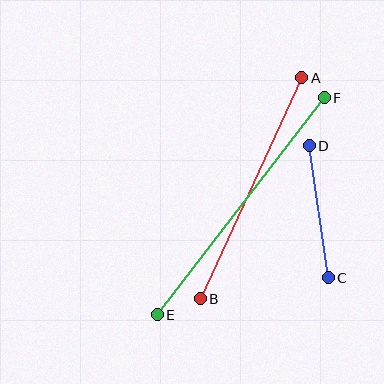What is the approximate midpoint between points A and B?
The midpoint is at approximately (251, 188) pixels.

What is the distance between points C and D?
The distance is approximately 134 pixels.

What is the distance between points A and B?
The distance is approximately 243 pixels.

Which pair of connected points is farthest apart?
Points E and F are farthest apart.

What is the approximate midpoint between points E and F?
The midpoint is at approximately (241, 206) pixels.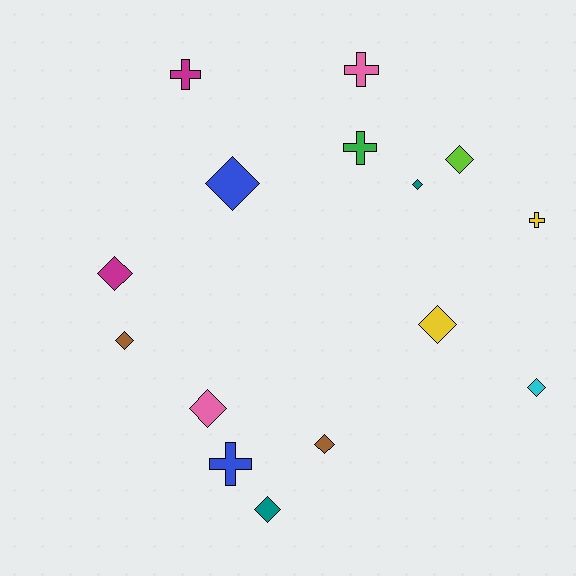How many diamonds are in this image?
There are 10 diamonds.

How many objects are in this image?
There are 15 objects.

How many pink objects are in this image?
There are 2 pink objects.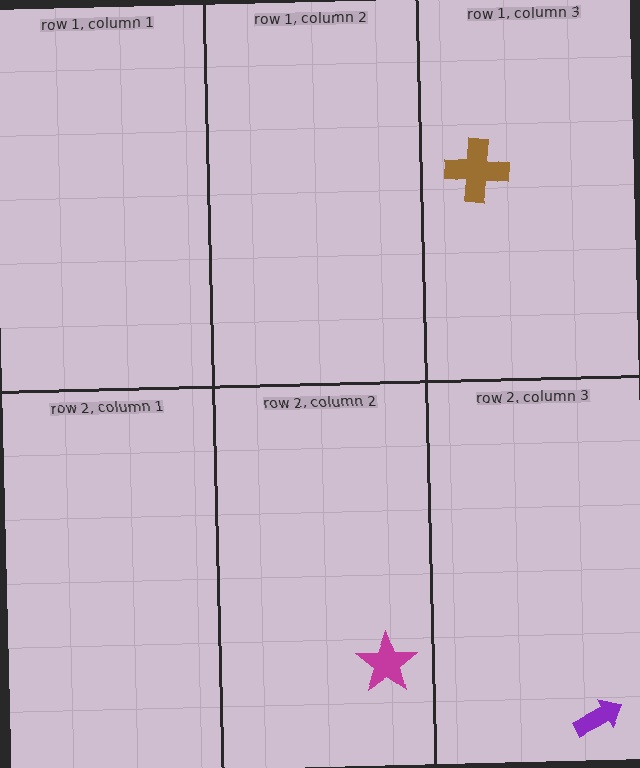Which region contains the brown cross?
The row 1, column 3 region.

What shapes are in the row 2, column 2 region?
The magenta star.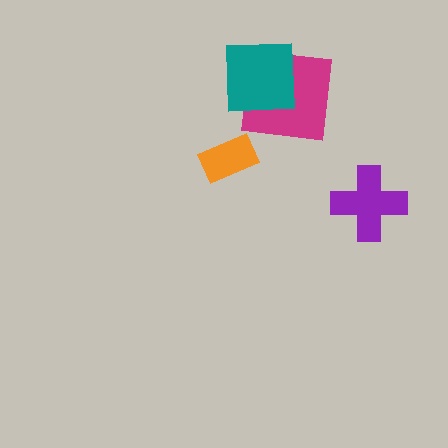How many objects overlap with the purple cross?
0 objects overlap with the purple cross.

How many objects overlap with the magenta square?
1 object overlaps with the magenta square.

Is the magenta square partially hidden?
Yes, it is partially covered by another shape.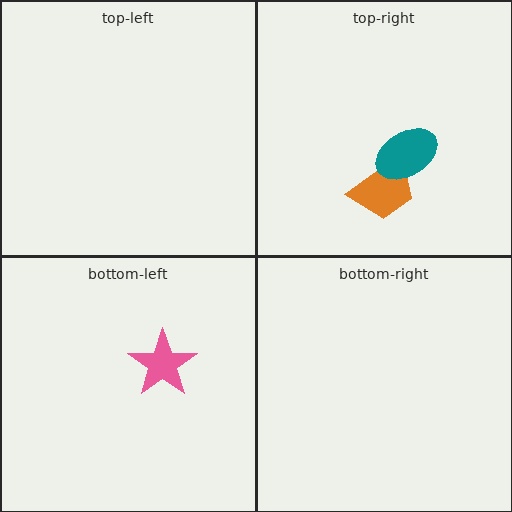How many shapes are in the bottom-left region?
1.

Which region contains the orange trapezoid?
The top-right region.